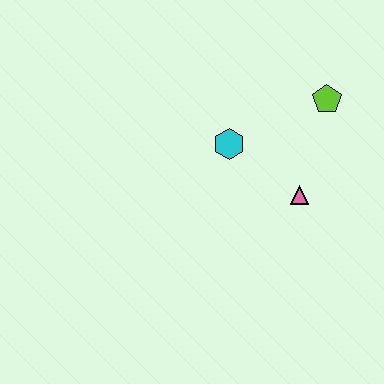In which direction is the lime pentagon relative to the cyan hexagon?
The lime pentagon is to the right of the cyan hexagon.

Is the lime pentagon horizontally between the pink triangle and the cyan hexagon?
No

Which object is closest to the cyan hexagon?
The pink triangle is closest to the cyan hexagon.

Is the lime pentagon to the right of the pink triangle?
Yes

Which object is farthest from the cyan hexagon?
The lime pentagon is farthest from the cyan hexagon.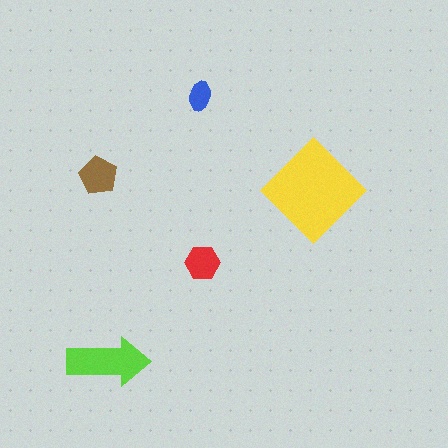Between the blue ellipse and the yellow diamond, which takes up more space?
The yellow diamond.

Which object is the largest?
The yellow diamond.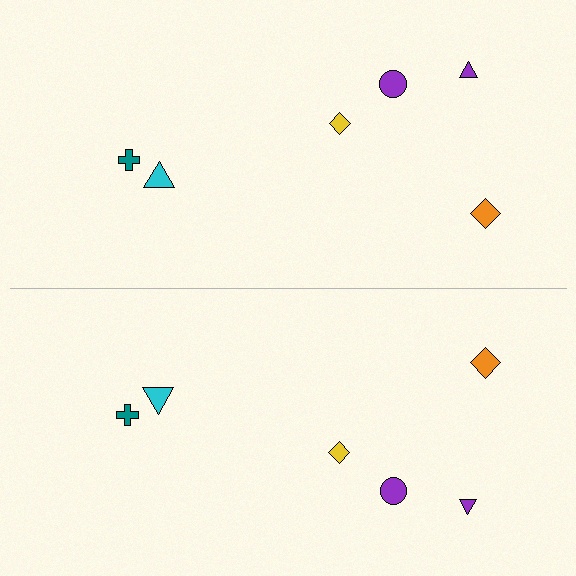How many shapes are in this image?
There are 12 shapes in this image.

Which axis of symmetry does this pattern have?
The pattern has a horizontal axis of symmetry running through the center of the image.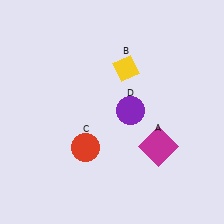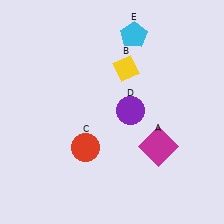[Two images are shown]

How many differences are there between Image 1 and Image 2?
There is 1 difference between the two images.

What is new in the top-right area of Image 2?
A cyan pentagon (E) was added in the top-right area of Image 2.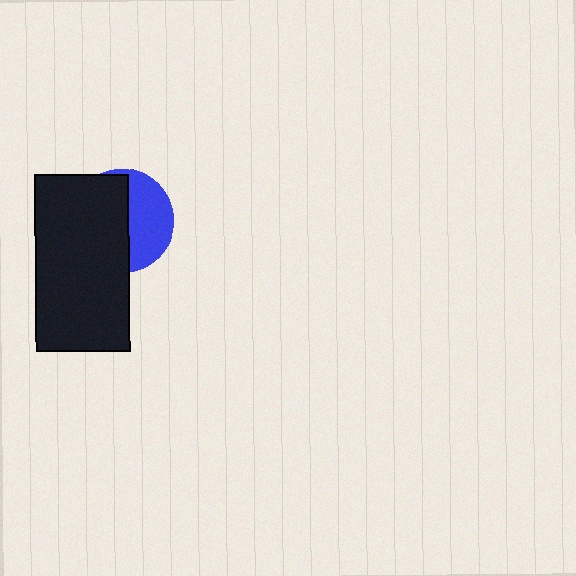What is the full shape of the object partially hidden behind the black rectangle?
The partially hidden object is a blue circle.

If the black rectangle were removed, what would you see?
You would see the complete blue circle.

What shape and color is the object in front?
The object in front is a black rectangle.